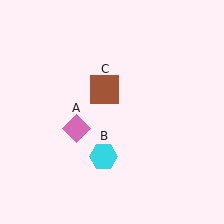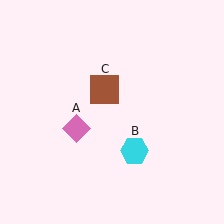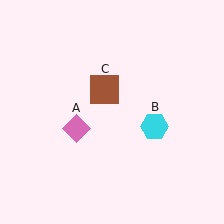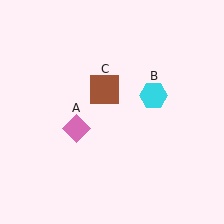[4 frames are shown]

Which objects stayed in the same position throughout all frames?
Pink diamond (object A) and brown square (object C) remained stationary.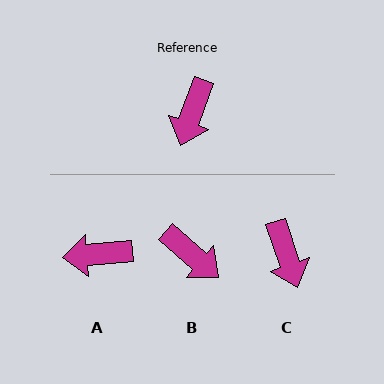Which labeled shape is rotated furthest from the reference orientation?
B, about 69 degrees away.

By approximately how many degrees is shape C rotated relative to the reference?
Approximately 39 degrees counter-clockwise.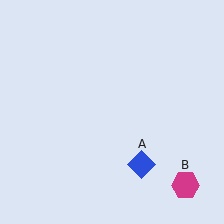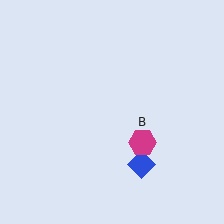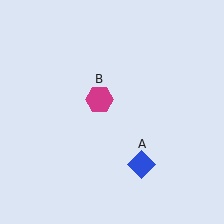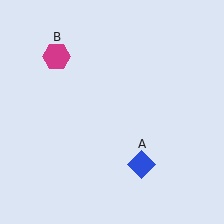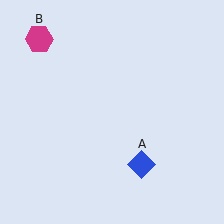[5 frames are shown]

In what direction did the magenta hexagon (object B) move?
The magenta hexagon (object B) moved up and to the left.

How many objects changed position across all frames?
1 object changed position: magenta hexagon (object B).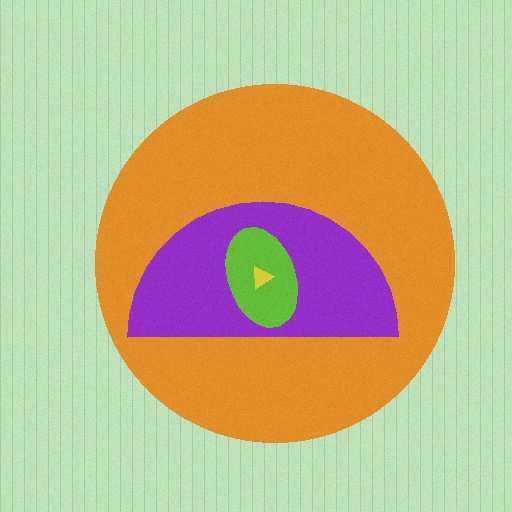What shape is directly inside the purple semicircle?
The lime ellipse.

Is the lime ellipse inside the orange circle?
Yes.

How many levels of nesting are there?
4.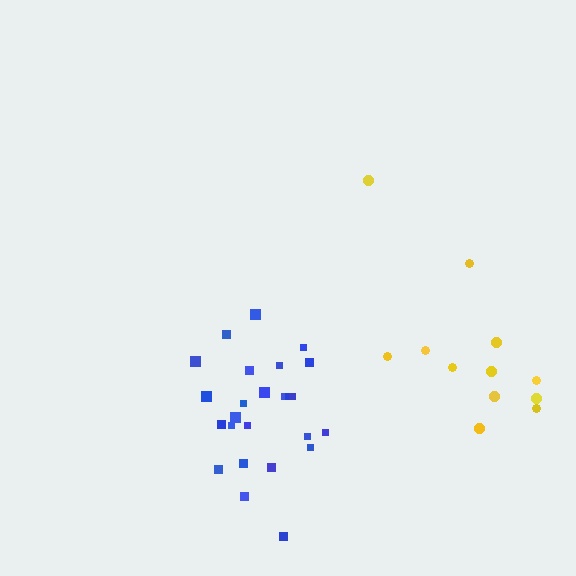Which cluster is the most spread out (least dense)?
Yellow.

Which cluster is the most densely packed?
Blue.